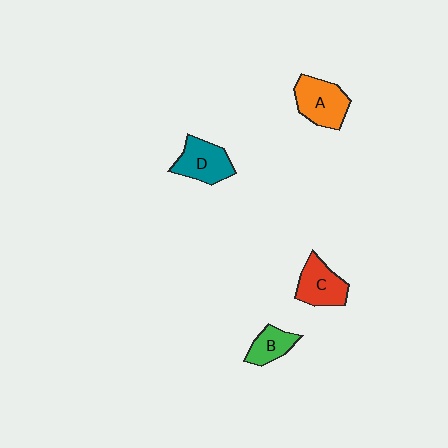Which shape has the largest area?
Shape A (orange).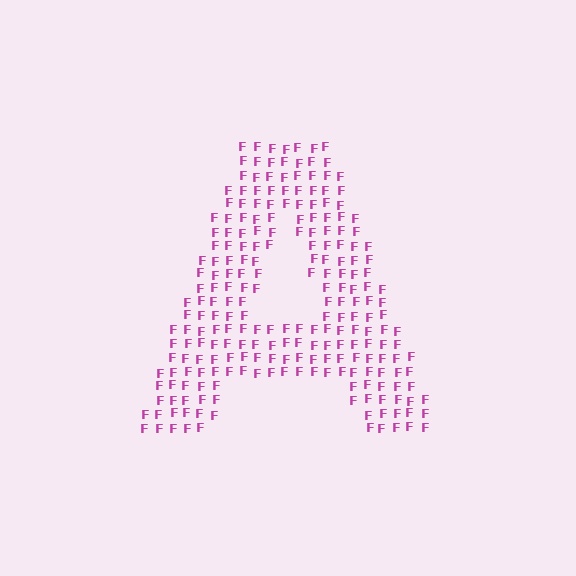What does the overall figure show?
The overall figure shows the letter A.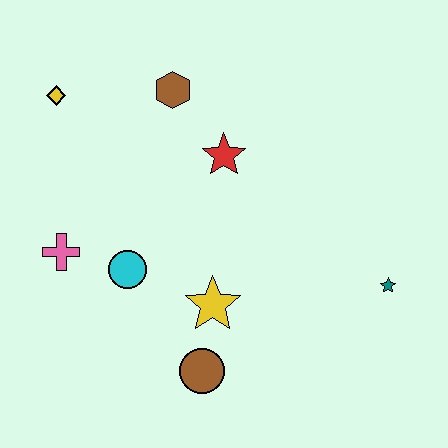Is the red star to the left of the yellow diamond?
No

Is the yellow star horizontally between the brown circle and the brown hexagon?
No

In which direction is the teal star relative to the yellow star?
The teal star is to the right of the yellow star.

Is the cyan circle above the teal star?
Yes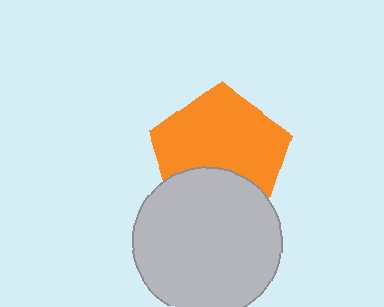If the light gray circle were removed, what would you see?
You would see the complete orange pentagon.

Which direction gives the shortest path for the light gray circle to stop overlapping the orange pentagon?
Moving down gives the shortest separation.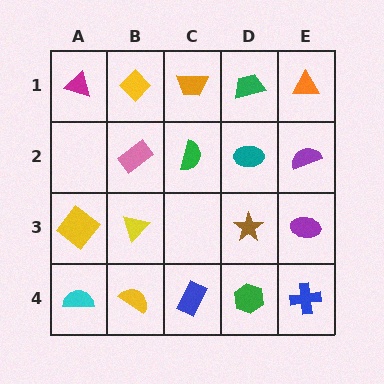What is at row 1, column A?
A magenta triangle.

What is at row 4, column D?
A green hexagon.